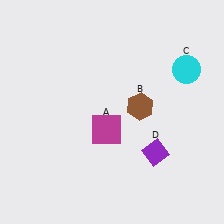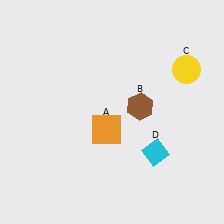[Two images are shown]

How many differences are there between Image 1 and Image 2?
There are 3 differences between the two images.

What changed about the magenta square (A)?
In Image 1, A is magenta. In Image 2, it changed to orange.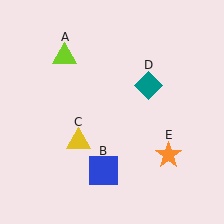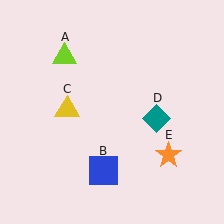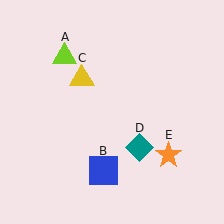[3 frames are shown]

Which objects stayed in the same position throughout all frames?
Lime triangle (object A) and blue square (object B) and orange star (object E) remained stationary.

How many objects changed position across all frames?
2 objects changed position: yellow triangle (object C), teal diamond (object D).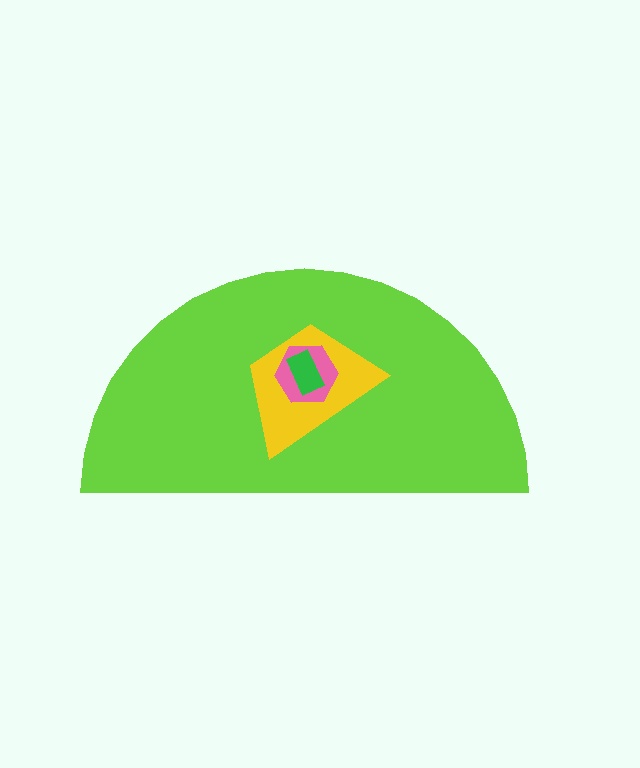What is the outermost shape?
The lime semicircle.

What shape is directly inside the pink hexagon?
The green rectangle.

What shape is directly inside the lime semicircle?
The yellow trapezoid.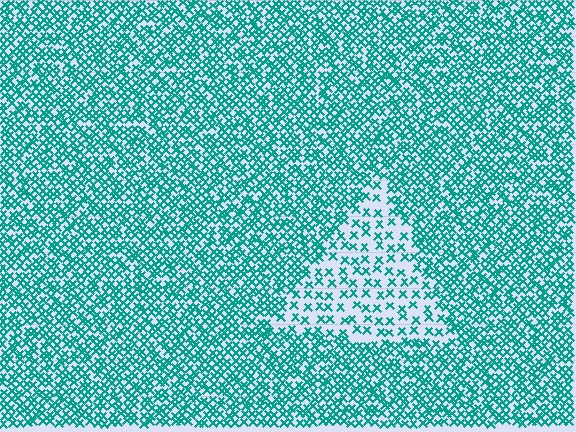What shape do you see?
I see a triangle.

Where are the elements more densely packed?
The elements are more densely packed outside the triangle boundary.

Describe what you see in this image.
The image contains small teal elements arranged at two different densities. A triangle-shaped region is visible where the elements are less densely packed than the surrounding area.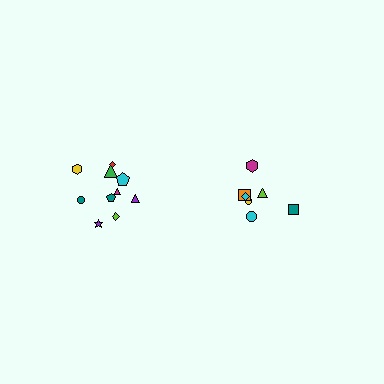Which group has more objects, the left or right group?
The left group.